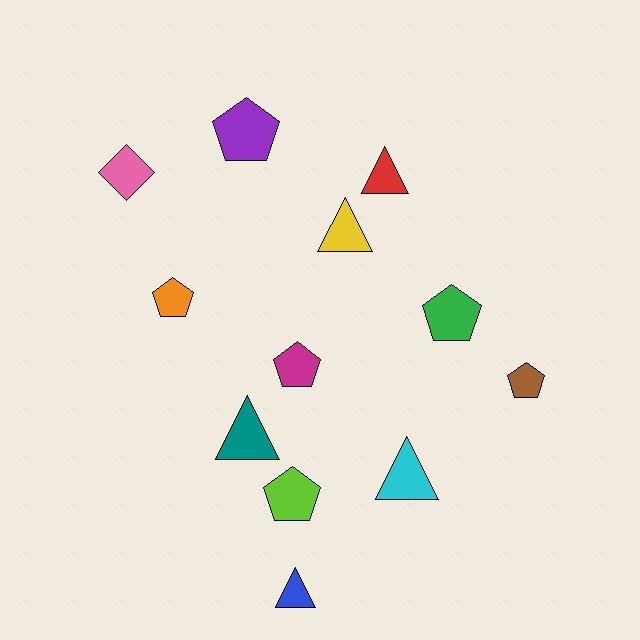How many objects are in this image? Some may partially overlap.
There are 12 objects.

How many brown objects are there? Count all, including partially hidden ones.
There is 1 brown object.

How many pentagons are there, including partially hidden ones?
There are 6 pentagons.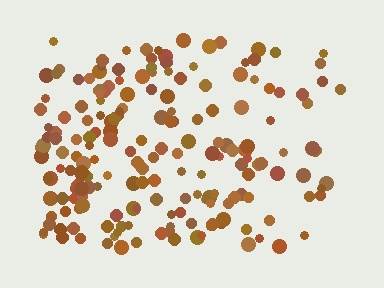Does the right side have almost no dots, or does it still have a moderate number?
Still a moderate number, just noticeably fewer than the left.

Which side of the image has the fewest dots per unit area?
The right.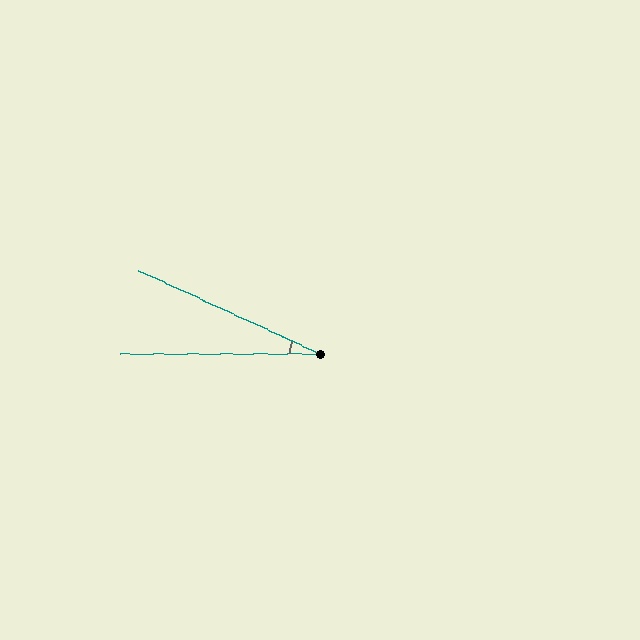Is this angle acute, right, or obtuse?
It is acute.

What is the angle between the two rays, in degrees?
Approximately 25 degrees.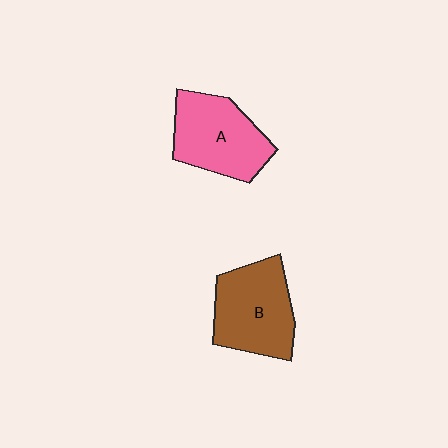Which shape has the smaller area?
Shape A (pink).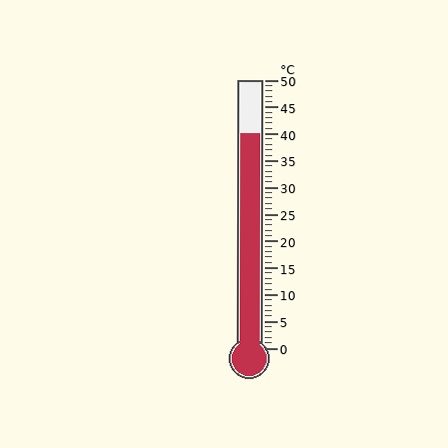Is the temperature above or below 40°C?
The temperature is at 40°C.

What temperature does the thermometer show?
The thermometer shows approximately 40°C.